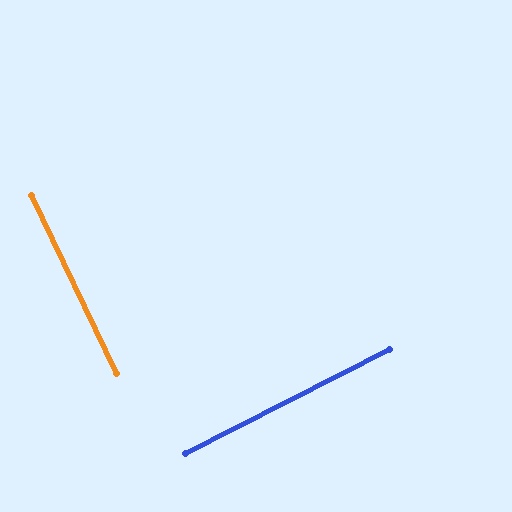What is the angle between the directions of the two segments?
Approximately 89 degrees.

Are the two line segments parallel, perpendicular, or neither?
Perpendicular — they meet at approximately 89°.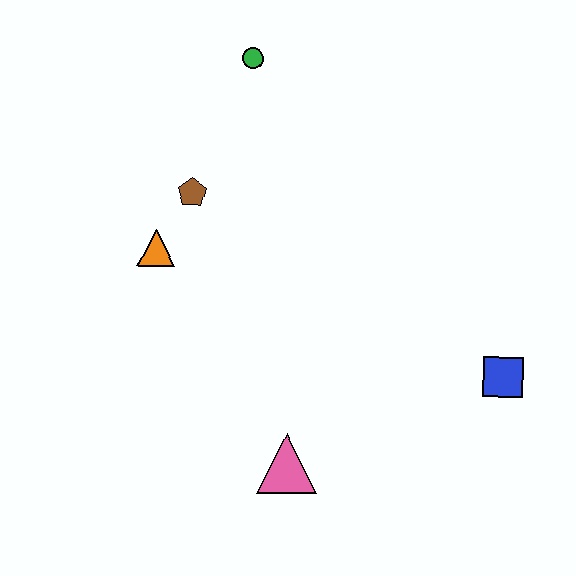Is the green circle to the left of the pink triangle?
Yes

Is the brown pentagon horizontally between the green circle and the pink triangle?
No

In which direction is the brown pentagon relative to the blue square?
The brown pentagon is to the left of the blue square.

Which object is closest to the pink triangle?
The blue square is closest to the pink triangle.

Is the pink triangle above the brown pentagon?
No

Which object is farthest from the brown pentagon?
The blue square is farthest from the brown pentagon.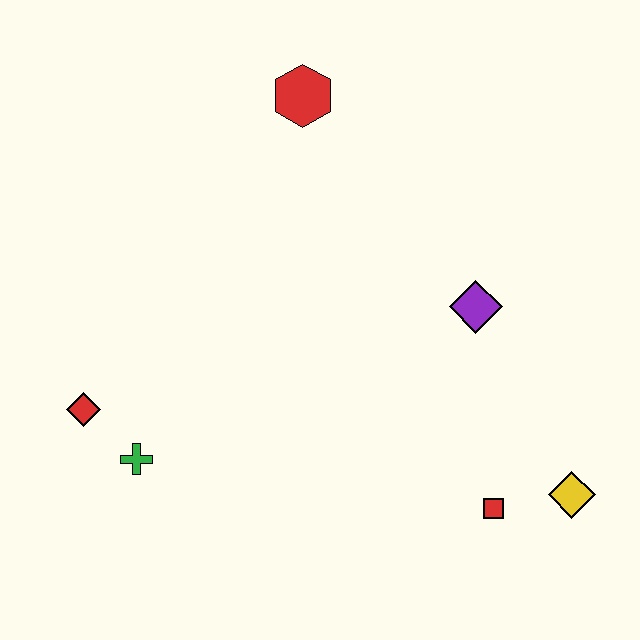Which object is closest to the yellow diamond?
The red square is closest to the yellow diamond.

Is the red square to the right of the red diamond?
Yes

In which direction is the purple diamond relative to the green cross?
The purple diamond is to the right of the green cross.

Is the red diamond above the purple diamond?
No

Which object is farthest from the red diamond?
The yellow diamond is farthest from the red diamond.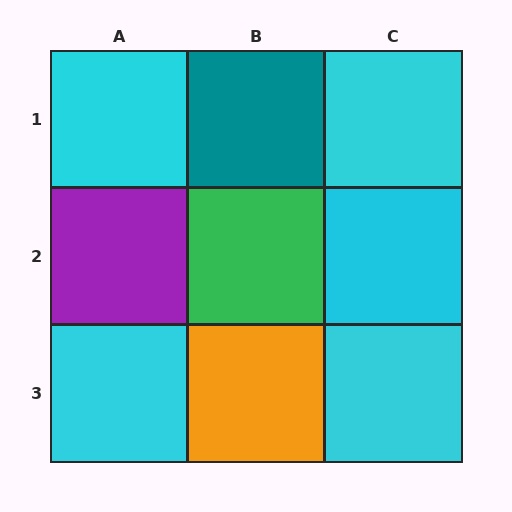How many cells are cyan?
5 cells are cyan.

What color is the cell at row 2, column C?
Cyan.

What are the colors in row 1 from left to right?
Cyan, teal, cyan.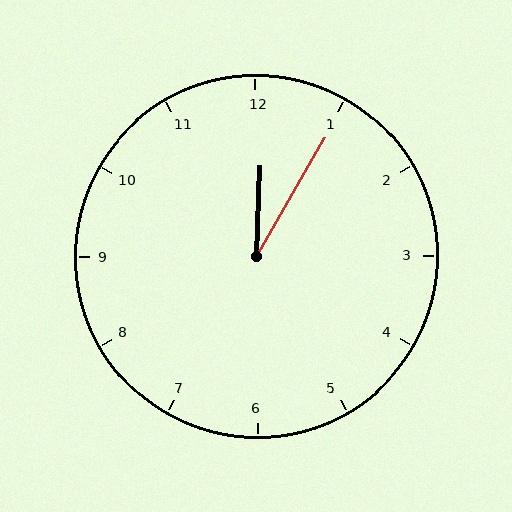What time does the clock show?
12:05.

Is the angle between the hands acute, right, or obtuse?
It is acute.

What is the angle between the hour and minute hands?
Approximately 28 degrees.